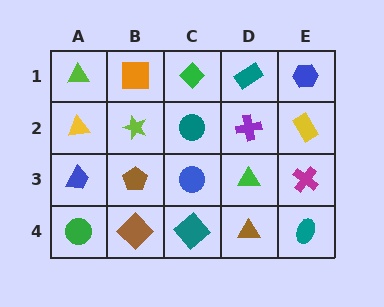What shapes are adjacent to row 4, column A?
A blue trapezoid (row 3, column A), a brown diamond (row 4, column B).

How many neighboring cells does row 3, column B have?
4.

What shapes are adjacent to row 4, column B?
A brown pentagon (row 3, column B), a green circle (row 4, column A), a teal diamond (row 4, column C).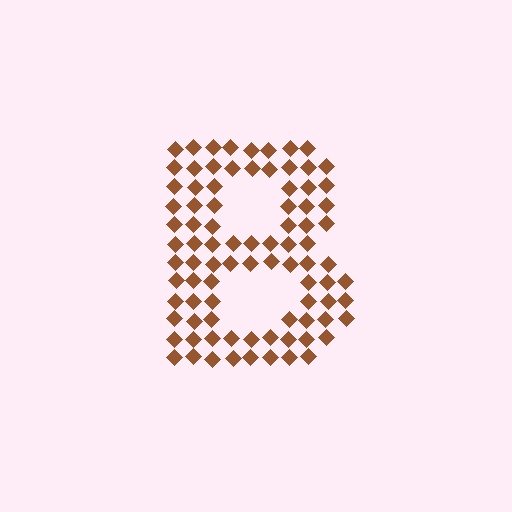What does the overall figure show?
The overall figure shows the letter B.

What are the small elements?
The small elements are diamonds.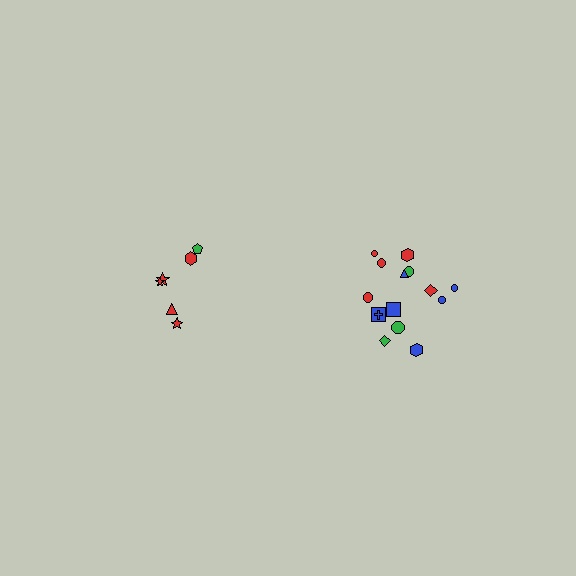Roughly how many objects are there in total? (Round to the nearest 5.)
Roughly 20 objects in total.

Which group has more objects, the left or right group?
The right group.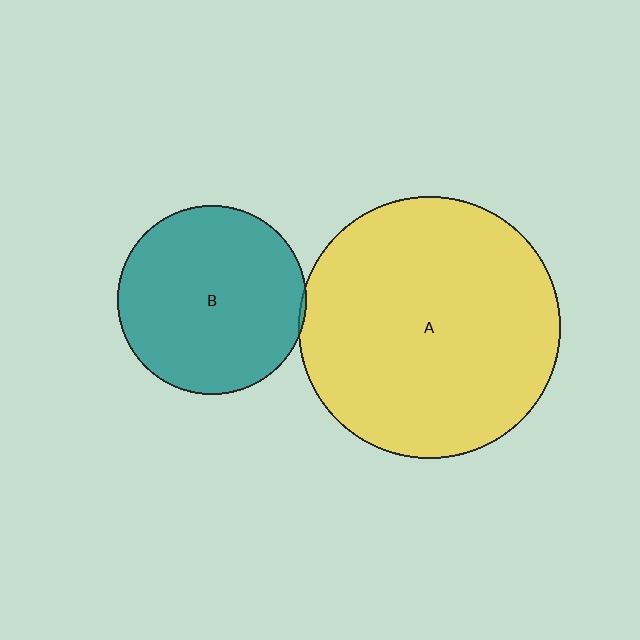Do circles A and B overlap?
Yes.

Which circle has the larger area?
Circle A (yellow).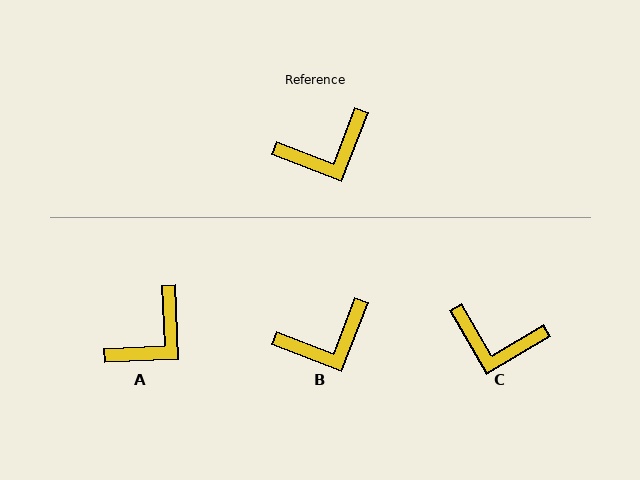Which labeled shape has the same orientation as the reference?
B.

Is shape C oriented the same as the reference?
No, it is off by about 38 degrees.